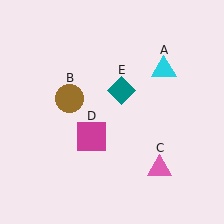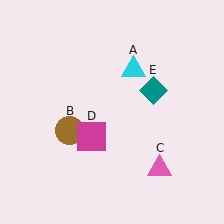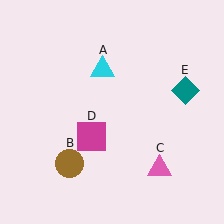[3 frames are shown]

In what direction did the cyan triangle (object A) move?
The cyan triangle (object A) moved left.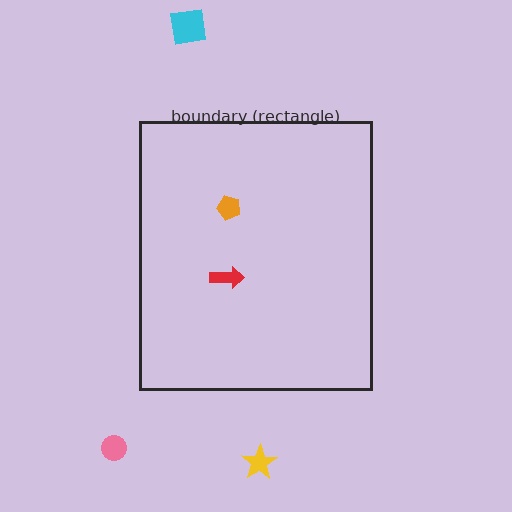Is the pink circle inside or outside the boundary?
Outside.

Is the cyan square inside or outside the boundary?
Outside.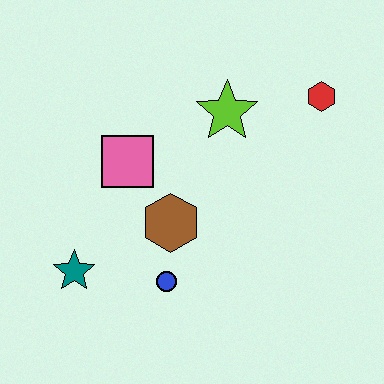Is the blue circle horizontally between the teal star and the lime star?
Yes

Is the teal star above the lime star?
No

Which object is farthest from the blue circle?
The red hexagon is farthest from the blue circle.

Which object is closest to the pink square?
The brown hexagon is closest to the pink square.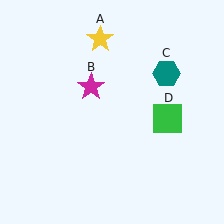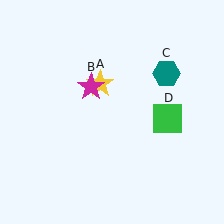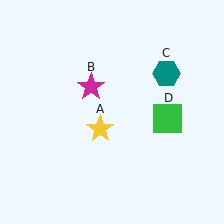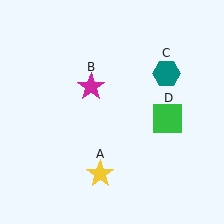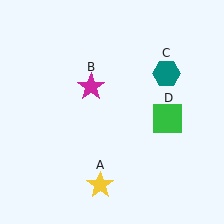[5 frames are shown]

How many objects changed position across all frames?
1 object changed position: yellow star (object A).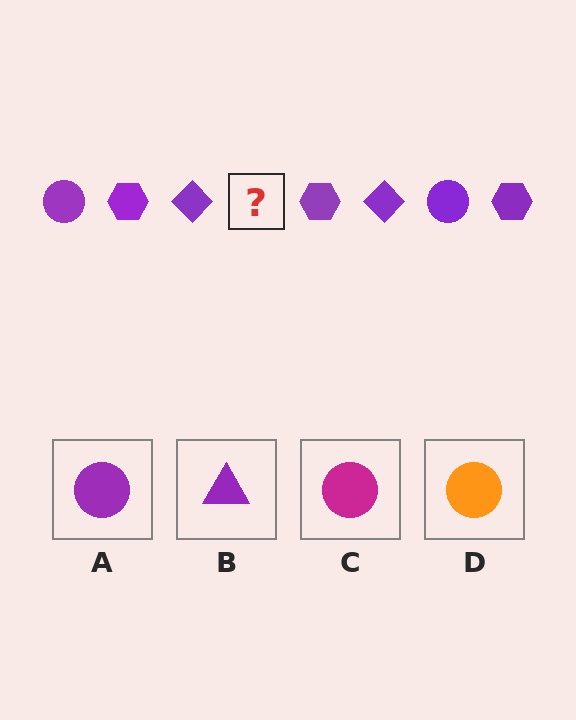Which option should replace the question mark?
Option A.